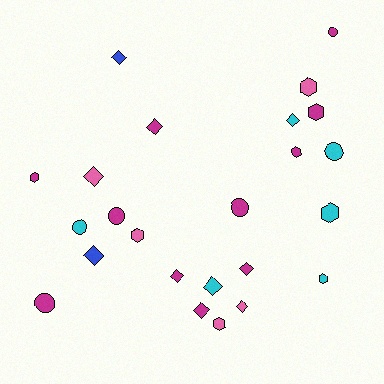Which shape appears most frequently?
Diamond, with 10 objects.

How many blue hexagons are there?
There are no blue hexagons.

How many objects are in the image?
There are 24 objects.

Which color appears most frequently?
Magenta, with 11 objects.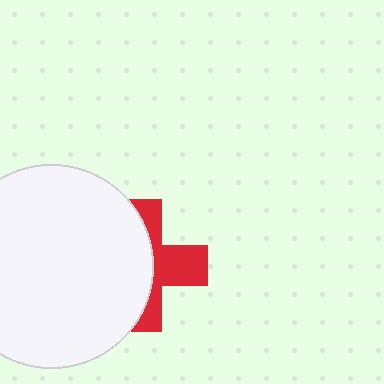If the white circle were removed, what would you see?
You would see the complete red cross.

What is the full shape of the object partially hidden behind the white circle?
The partially hidden object is a red cross.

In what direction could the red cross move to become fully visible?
The red cross could move right. That would shift it out from behind the white circle entirely.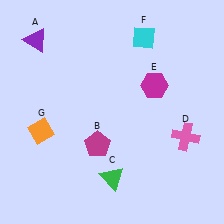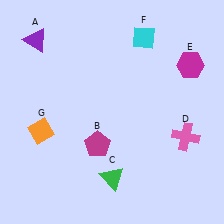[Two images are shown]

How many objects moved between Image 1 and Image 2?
1 object moved between the two images.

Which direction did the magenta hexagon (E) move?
The magenta hexagon (E) moved right.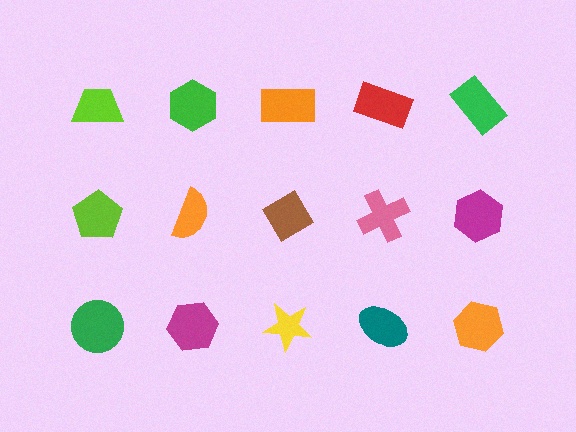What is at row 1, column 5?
A green rectangle.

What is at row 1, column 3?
An orange rectangle.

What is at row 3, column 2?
A magenta hexagon.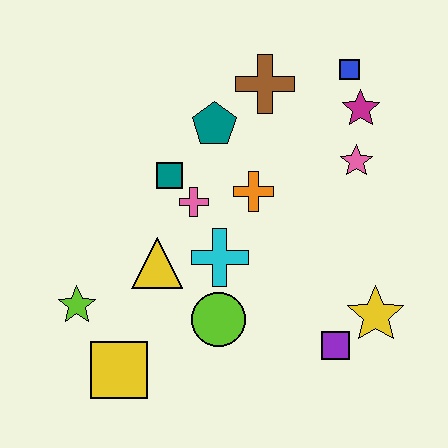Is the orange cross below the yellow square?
No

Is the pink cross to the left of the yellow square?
No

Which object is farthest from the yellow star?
The lime star is farthest from the yellow star.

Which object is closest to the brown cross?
The teal pentagon is closest to the brown cross.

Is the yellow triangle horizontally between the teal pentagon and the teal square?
No